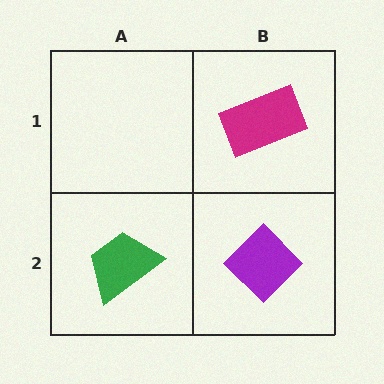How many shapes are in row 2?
2 shapes.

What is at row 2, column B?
A purple diamond.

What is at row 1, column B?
A magenta rectangle.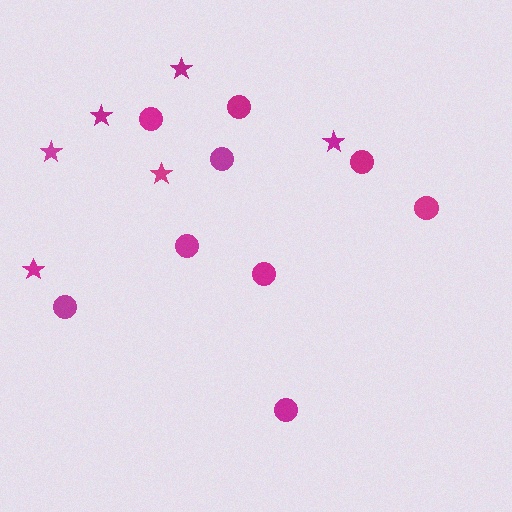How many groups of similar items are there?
There are 2 groups: one group of circles (9) and one group of stars (6).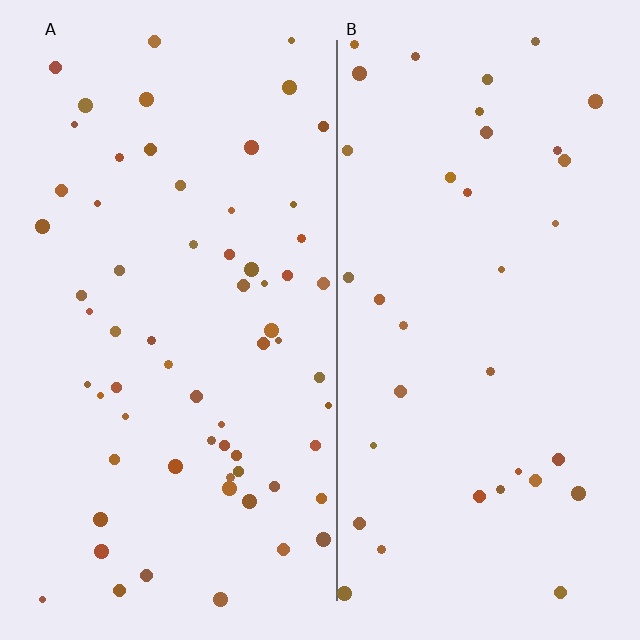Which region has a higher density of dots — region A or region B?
A (the left).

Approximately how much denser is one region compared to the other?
Approximately 1.8× — region A over region B.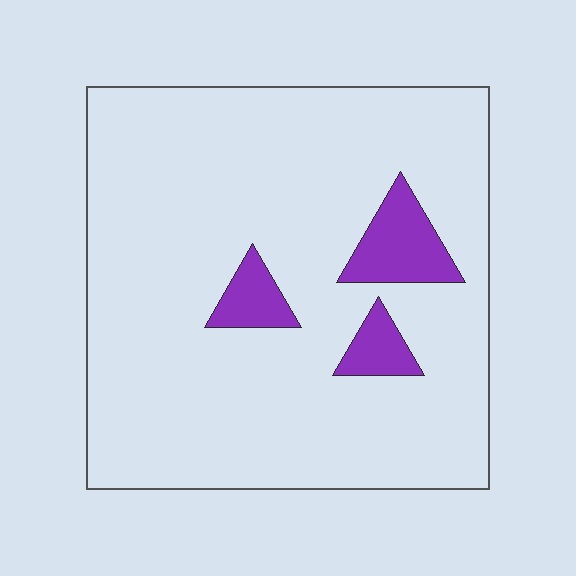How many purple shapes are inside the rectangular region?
3.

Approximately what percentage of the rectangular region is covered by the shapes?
Approximately 10%.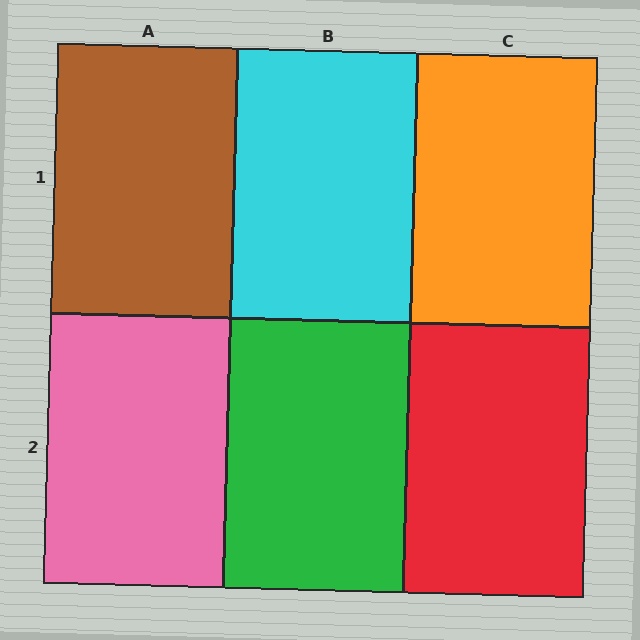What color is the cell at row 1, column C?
Orange.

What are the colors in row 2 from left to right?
Pink, green, red.